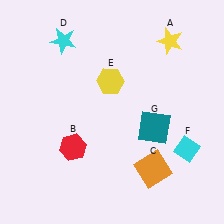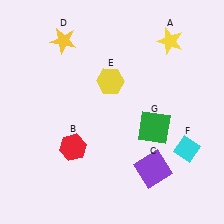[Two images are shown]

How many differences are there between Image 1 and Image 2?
There are 3 differences between the two images.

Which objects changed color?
C changed from orange to purple. D changed from cyan to yellow. G changed from teal to green.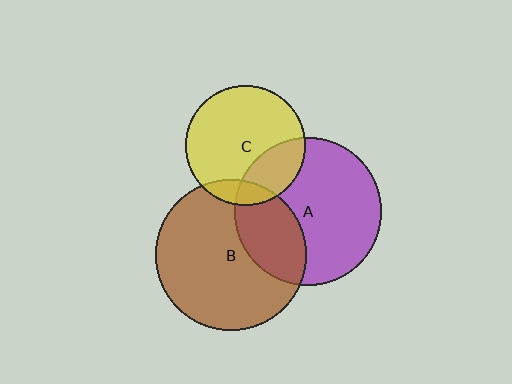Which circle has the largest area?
Circle B (brown).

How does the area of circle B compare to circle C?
Approximately 1.6 times.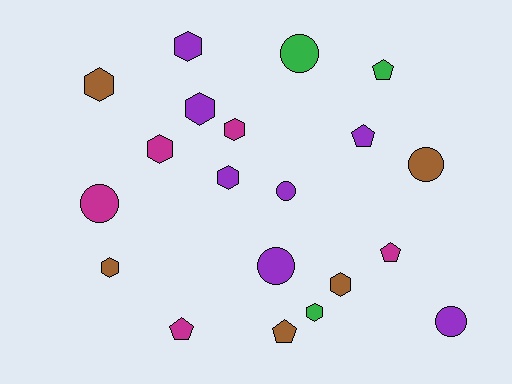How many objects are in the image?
There are 20 objects.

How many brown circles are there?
There is 1 brown circle.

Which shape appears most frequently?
Hexagon, with 9 objects.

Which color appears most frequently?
Purple, with 7 objects.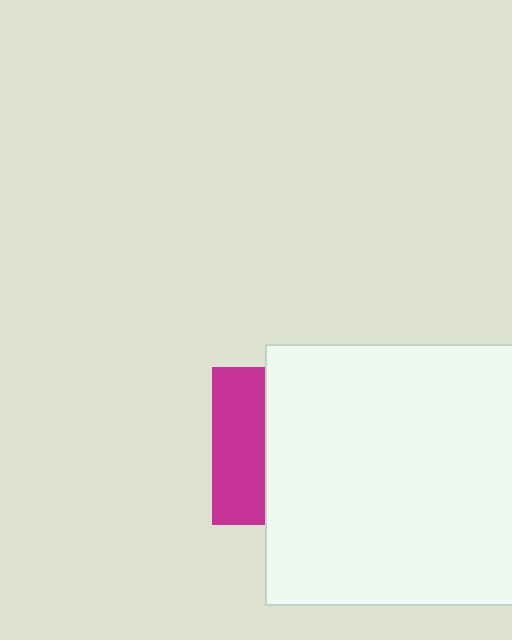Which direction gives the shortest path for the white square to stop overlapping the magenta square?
Moving right gives the shortest separation.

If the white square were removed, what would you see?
You would see the complete magenta square.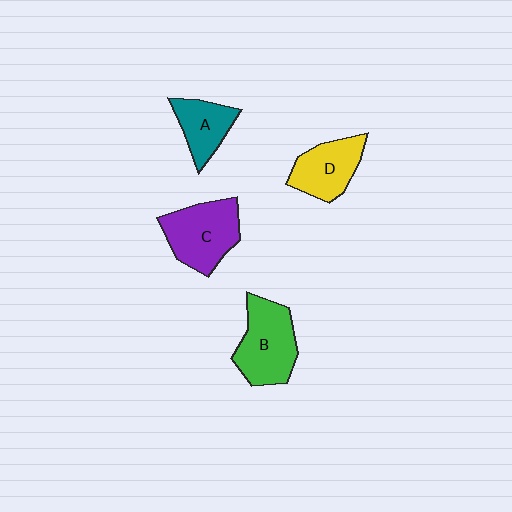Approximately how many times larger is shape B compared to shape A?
Approximately 1.5 times.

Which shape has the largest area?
Shape B (green).